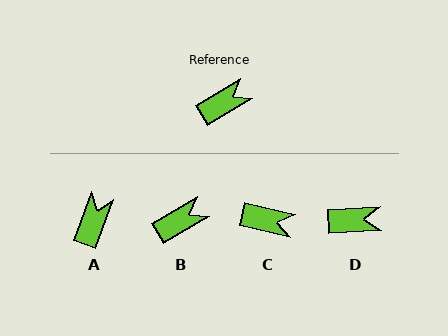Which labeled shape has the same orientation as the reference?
B.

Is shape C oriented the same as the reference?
No, it is off by about 44 degrees.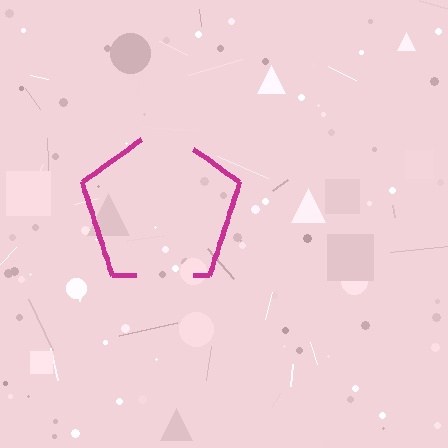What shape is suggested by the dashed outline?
The dashed outline suggests a pentagon.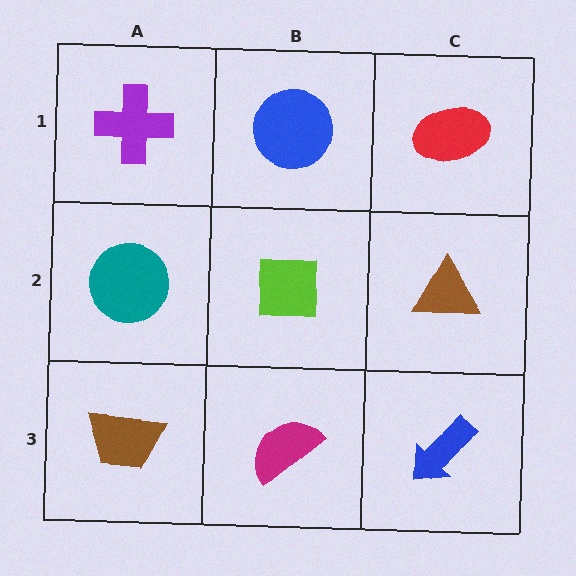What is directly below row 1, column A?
A teal circle.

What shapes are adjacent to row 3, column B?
A lime square (row 2, column B), a brown trapezoid (row 3, column A), a blue arrow (row 3, column C).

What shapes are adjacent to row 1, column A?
A teal circle (row 2, column A), a blue circle (row 1, column B).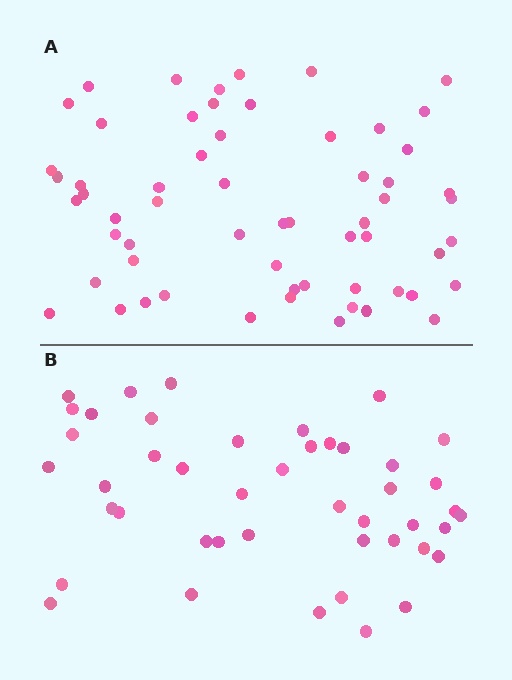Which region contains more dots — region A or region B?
Region A (the top region) has more dots.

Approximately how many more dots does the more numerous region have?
Region A has approximately 15 more dots than region B.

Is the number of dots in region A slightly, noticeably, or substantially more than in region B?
Region A has noticeably more, but not dramatically so. The ratio is roughly 1.3 to 1.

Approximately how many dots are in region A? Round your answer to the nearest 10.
About 60 dots.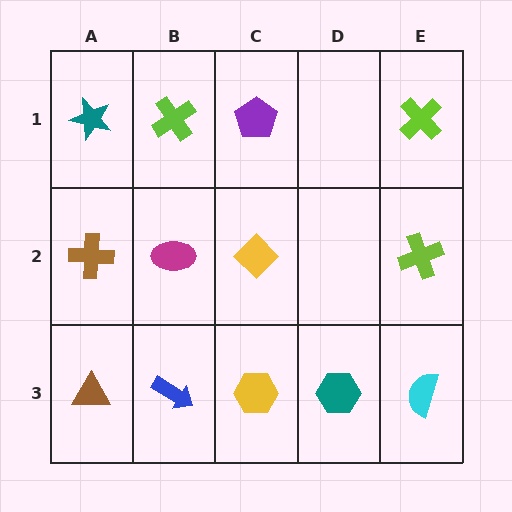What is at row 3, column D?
A teal hexagon.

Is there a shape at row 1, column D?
No, that cell is empty.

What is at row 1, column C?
A purple pentagon.